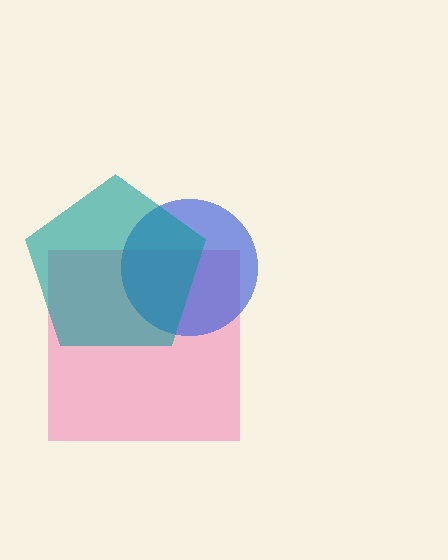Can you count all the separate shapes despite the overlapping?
Yes, there are 3 separate shapes.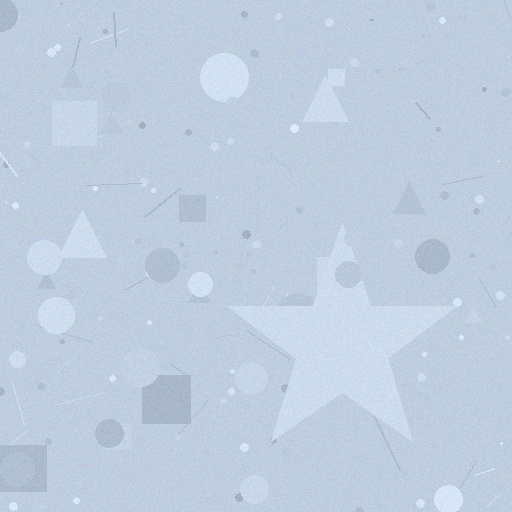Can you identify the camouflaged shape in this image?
The camouflaged shape is a star.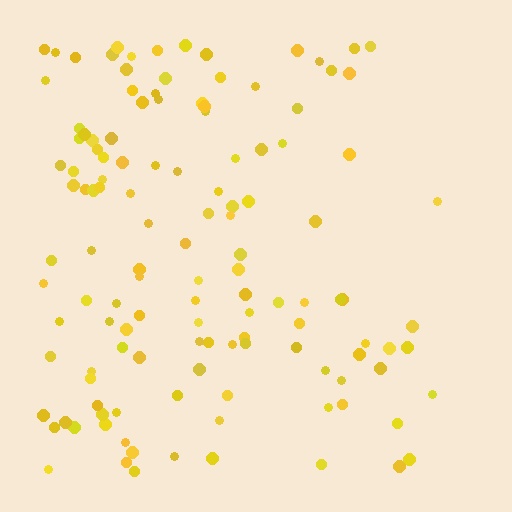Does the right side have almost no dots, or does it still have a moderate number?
Still a moderate number, just noticeably fewer than the left.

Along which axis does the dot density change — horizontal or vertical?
Horizontal.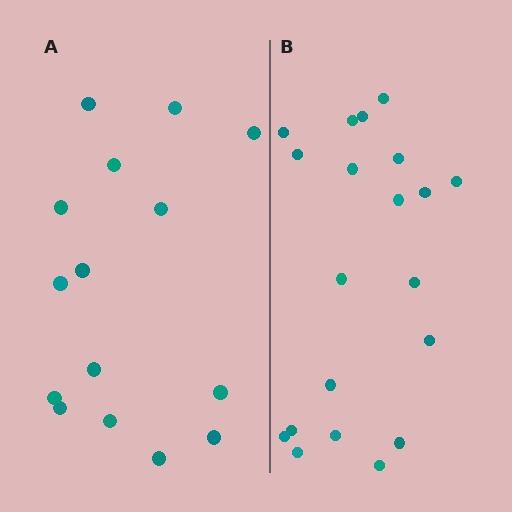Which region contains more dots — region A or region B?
Region B (the right region) has more dots.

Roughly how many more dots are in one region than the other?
Region B has about 5 more dots than region A.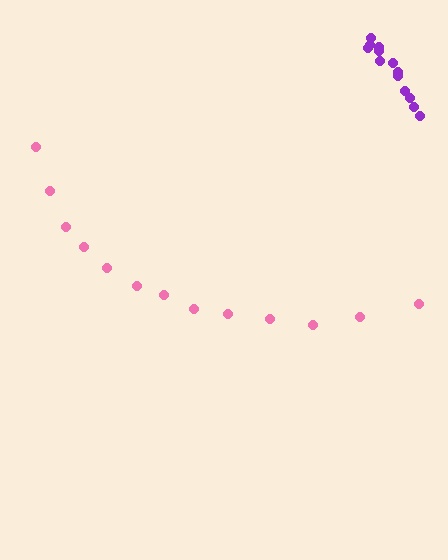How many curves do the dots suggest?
There are 2 distinct paths.